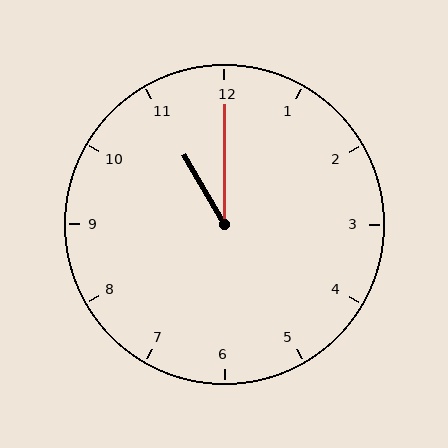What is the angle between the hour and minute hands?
Approximately 30 degrees.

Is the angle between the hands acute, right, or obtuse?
It is acute.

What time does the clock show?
11:00.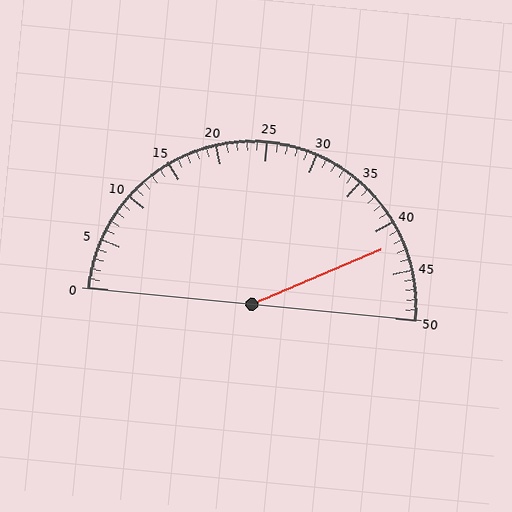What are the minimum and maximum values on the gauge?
The gauge ranges from 0 to 50.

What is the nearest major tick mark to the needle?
The nearest major tick mark is 40.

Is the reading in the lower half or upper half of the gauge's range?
The reading is in the upper half of the range (0 to 50).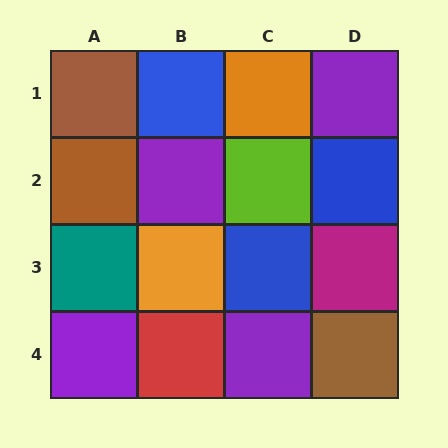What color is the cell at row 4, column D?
Brown.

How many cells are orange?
2 cells are orange.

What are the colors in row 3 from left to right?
Teal, orange, blue, magenta.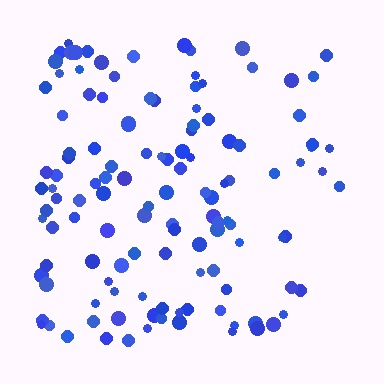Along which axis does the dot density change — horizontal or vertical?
Horizontal.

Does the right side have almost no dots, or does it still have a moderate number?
Still a moderate number, just noticeably fewer than the left.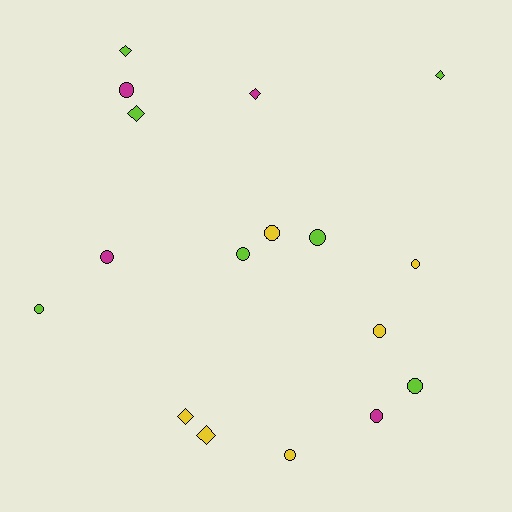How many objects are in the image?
There are 17 objects.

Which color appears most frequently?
Lime, with 7 objects.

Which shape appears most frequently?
Circle, with 11 objects.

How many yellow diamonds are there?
There are 2 yellow diamonds.